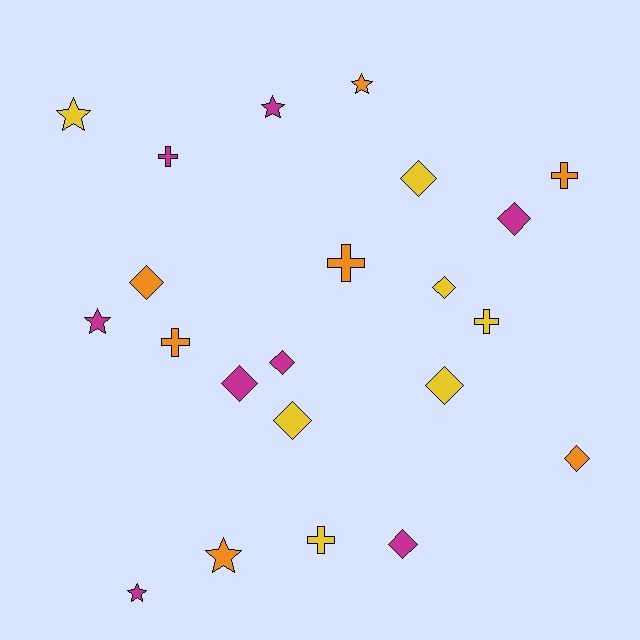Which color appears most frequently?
Magenta, with 8 objects.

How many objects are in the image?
There are 22 objects.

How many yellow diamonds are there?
There are 4 yellow diamonds.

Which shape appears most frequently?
Diamond, with 10 objects.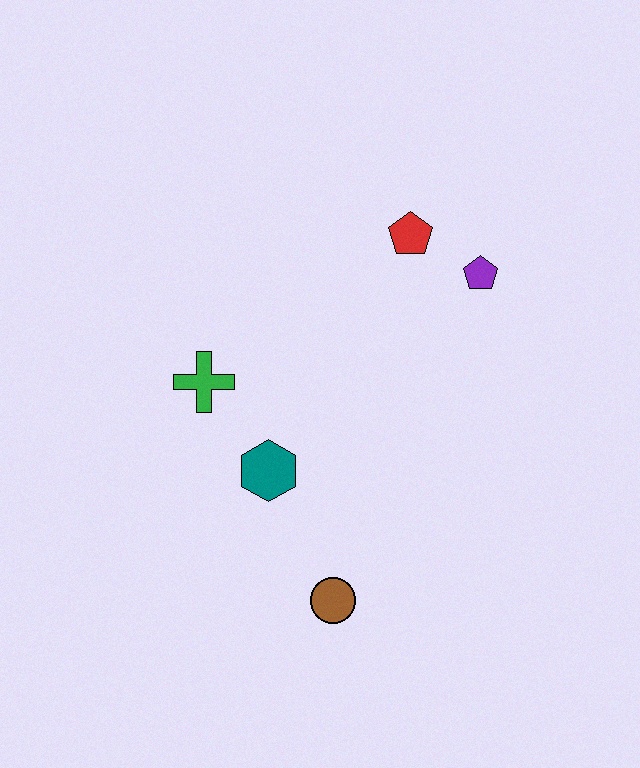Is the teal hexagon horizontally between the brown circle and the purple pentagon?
No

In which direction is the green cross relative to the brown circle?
The green cross is above the brown circle.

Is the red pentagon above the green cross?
Yes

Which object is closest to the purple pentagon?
The red pentagon is closest to the purple pentagon.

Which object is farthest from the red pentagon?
The brown circle is farthest from the red pentagon.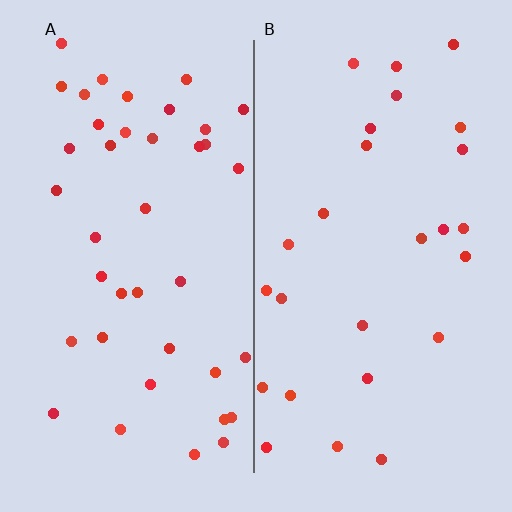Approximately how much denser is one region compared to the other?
Approximately 1.5× — region A over region B.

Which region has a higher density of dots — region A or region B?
A (the left).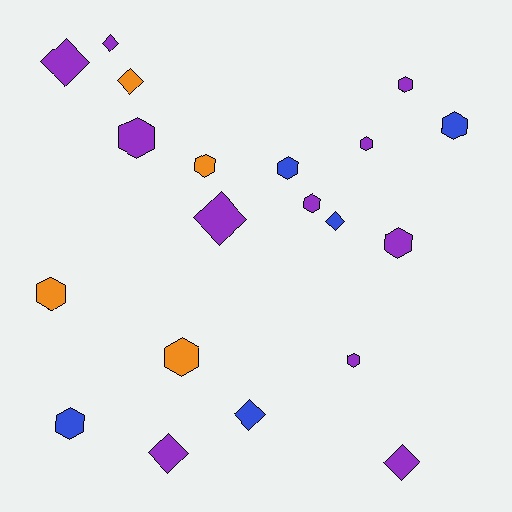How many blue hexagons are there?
There are 3 blue hexagons.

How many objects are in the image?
There are 20 objects.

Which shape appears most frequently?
Hexagon, with 12 objects.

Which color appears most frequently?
Purple, with 11 objects.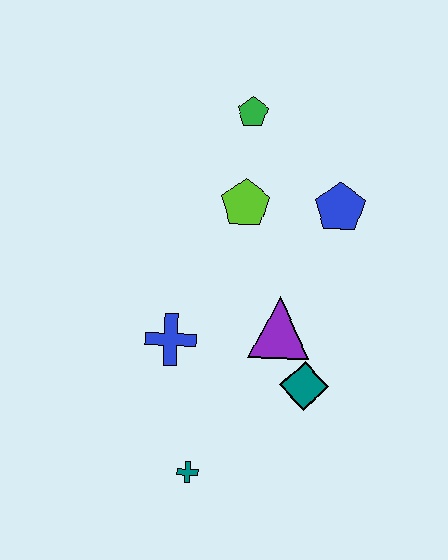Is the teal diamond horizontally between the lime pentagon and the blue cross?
No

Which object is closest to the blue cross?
The purple triangle is closest to the blue cross.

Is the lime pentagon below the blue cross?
No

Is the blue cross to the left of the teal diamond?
Yes